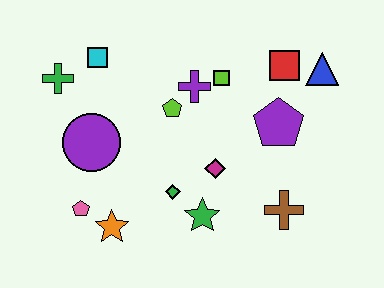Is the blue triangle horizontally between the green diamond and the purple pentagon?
No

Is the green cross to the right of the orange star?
No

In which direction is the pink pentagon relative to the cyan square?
The pink pentagon is below the cyan square.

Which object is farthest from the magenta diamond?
The green cross is farthest from the magenta diamond.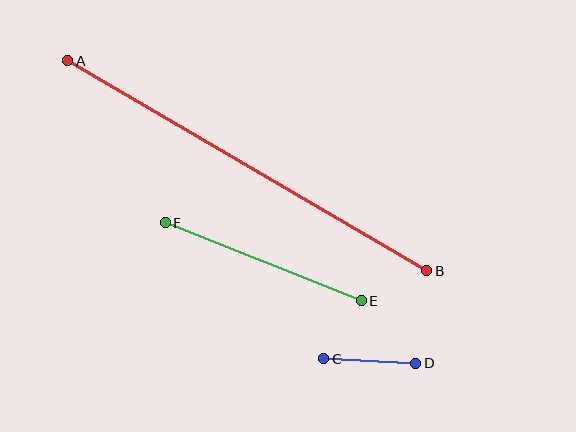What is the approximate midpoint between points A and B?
The midpoint is at approximately (247, 166) pixels.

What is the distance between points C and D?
The distance is approximately 92 pixels.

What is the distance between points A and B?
The distance is approximately 416 pixels.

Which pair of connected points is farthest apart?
Points A and B are farthest apart.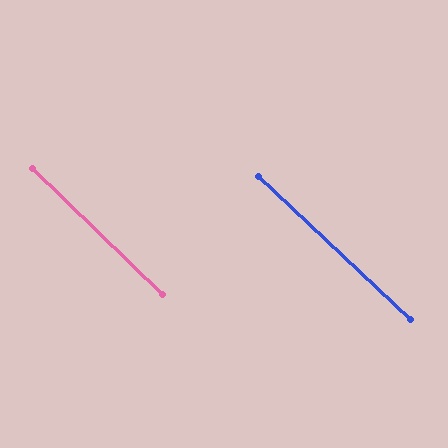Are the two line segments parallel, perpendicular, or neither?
Parallel — their directions differ by only 0.6°.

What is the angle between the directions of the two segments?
Approximately 1 degree.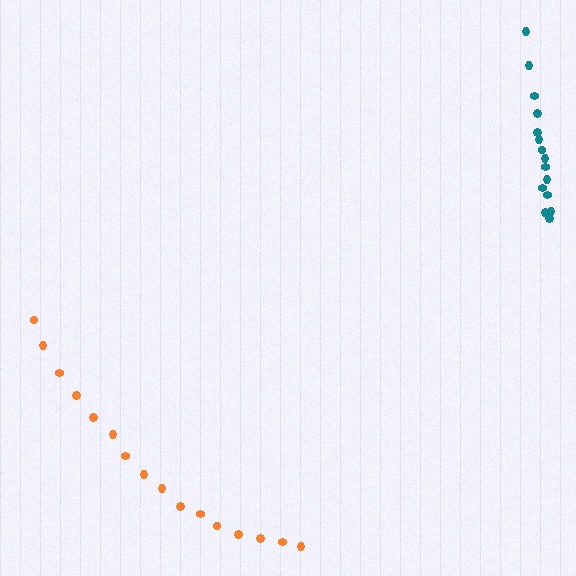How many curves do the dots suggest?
There are 2 distinct paths.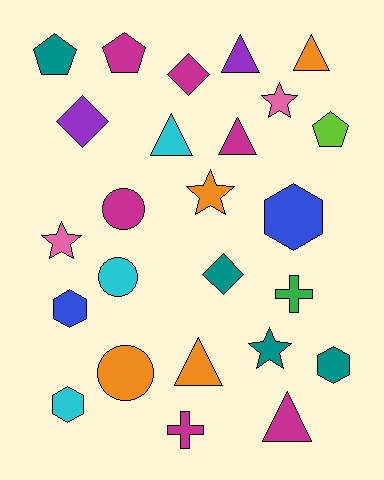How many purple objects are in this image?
There are 2 purple objects.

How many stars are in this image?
There are 4 stars.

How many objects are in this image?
There are 25 objects.